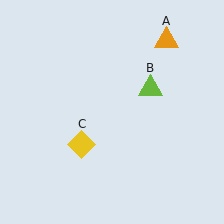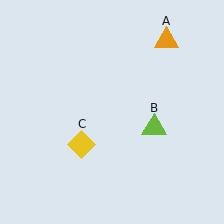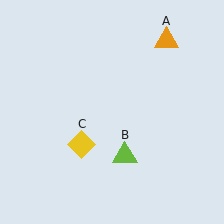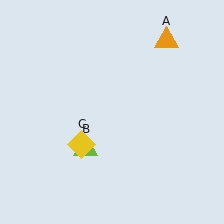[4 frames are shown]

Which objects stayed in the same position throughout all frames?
Orange triangle (object A) and yellow diamond (object C) remained stationary.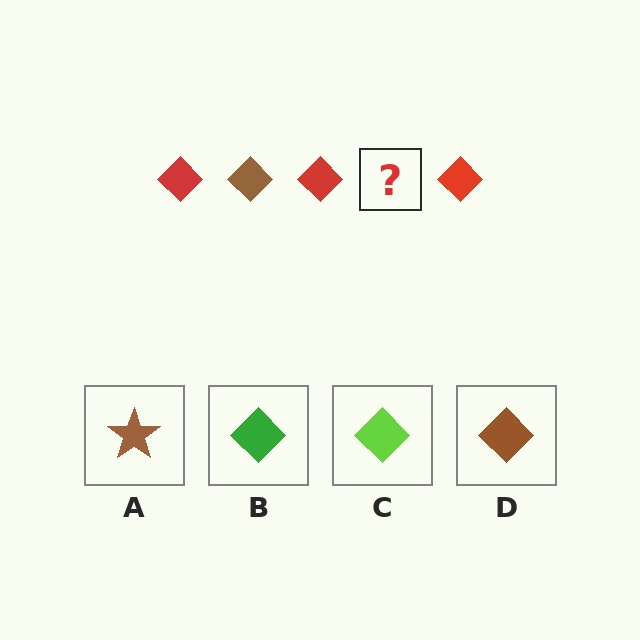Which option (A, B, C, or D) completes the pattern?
D.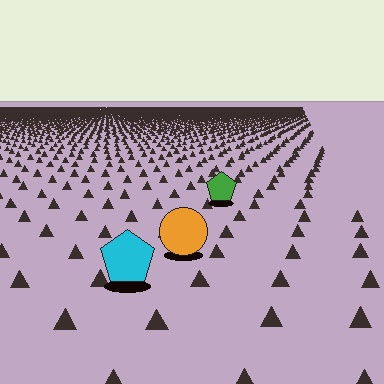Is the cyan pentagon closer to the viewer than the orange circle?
Yes. The cyan pentagon is closer — you can tell from the texture gradient: the ground texture is coarser near it.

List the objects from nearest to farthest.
From nearest to farthest: the cyan pentagon, the orange circle, the green pentagon.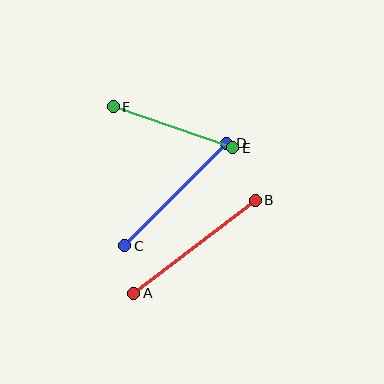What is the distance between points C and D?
The distance is approximately 144 pixels.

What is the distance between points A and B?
The distance is approximately 153 pixels.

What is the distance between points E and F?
The distance is approximately 126 pixels.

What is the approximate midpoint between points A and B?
The midpoint is at approximately (195, 247) pixels.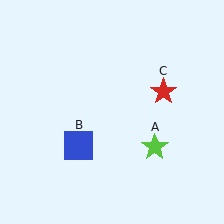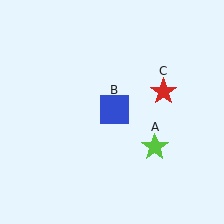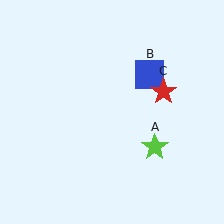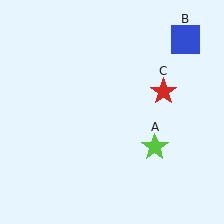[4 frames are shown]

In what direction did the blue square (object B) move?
The blue square (object B) moved up and to the right.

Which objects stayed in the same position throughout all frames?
Lime star (object A) and red star (object C) remained stationary.